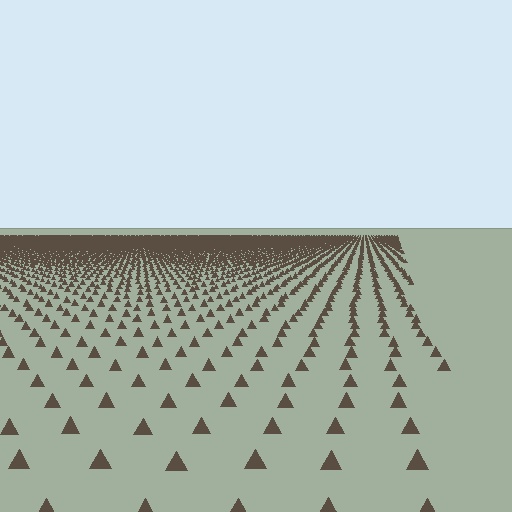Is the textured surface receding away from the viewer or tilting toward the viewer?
The surface is receding away from the viewer. Texture elements get smaller and denser toward the top.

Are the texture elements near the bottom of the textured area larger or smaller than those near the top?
Larger. Near the bottom, elements are closer to the viewer and appear at a bigger on-screen size.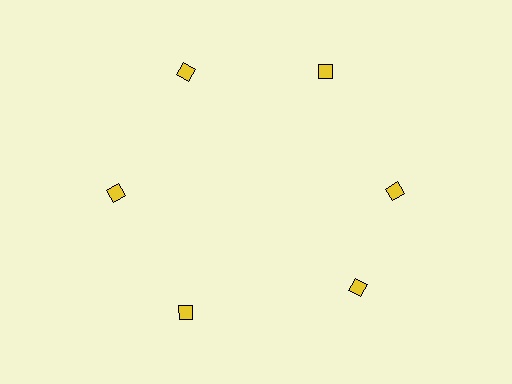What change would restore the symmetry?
The symmetry would be restored by rotating it back into even spacing with its neighbors so that all 6 diamonds sit at equal angles and equal distance from the center.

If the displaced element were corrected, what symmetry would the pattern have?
It would have 6-fold rotational symmetry — the pattern would map onto itself every 60 degrees.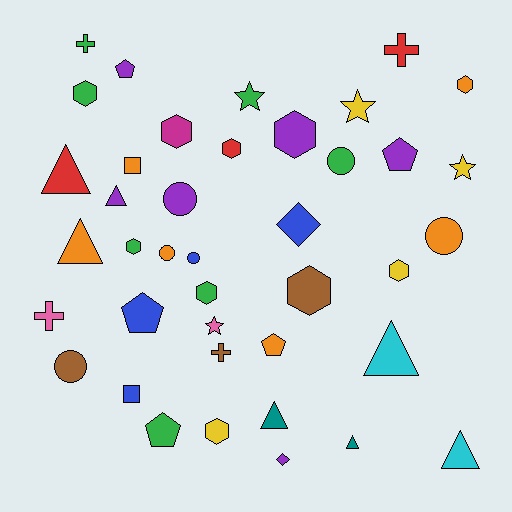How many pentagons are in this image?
There are 5 pentagons.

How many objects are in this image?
There are 40 objects.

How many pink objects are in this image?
There are 2 pink objects.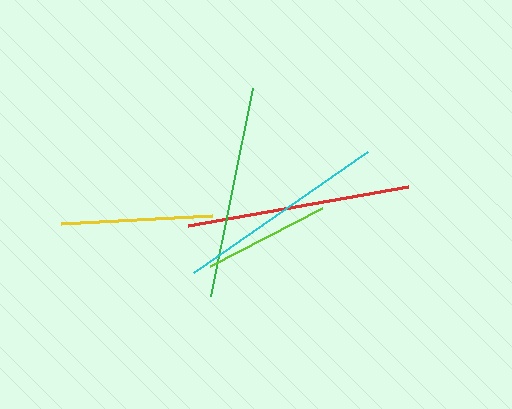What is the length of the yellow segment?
The yellow segment is approximately 151 pixels long.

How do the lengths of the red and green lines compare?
The red and green lines are approximately the same length.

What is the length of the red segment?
The red segment is approximately 223 pixels long.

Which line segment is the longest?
The red line is the longest at approximately 223 pixels.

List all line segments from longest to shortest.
From longest to shortest: red, cyan, green, yellow, lime.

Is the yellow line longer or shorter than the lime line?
The yellow line is longer than the lime line.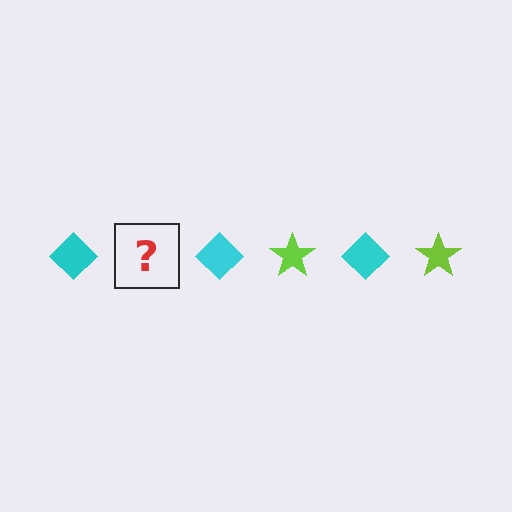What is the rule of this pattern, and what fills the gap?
The rule is that the pattern alternates between cyan diamond and lime star. The gap should be filled with a lime star.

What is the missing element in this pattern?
The missing element is a lime star.